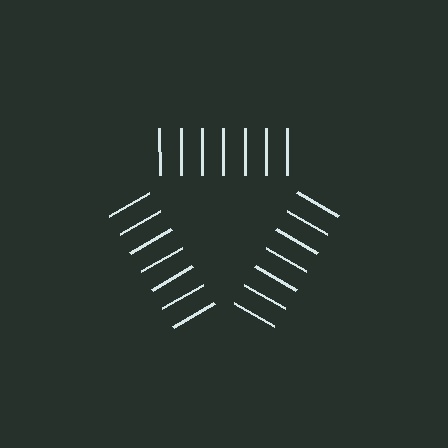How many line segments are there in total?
21 — 7 along each of the 3 edges.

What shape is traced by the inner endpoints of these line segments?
An illusory triangle — the line segments terminate on its edges but no continuous stroke is drawn.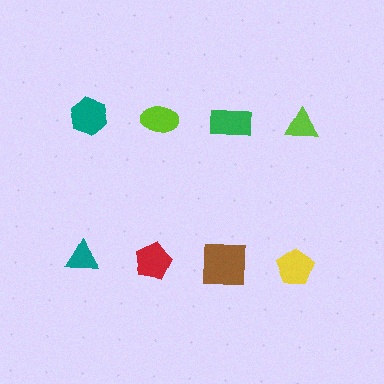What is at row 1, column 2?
A lime ellipse.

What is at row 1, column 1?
A teal hexagon.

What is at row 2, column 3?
A brown square.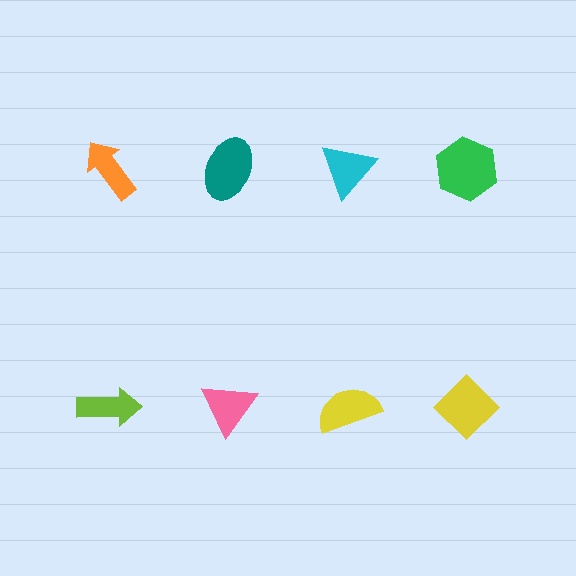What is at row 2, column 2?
A pink triangle.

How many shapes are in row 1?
4 shapes.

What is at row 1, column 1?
An orange arrow.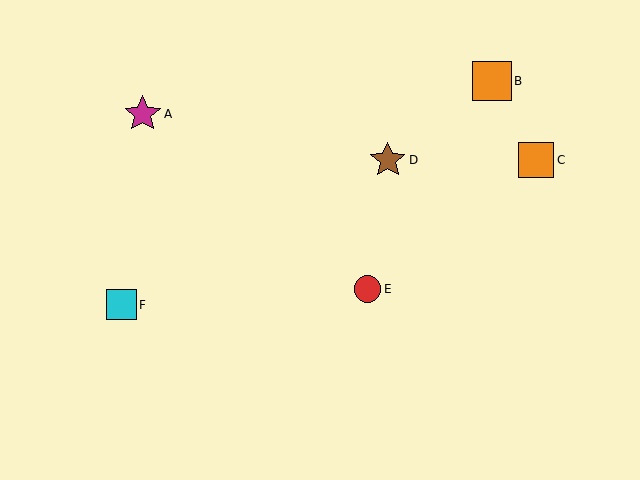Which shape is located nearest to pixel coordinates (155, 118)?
The magenta star (labeled A) at (143, 114) is nearest to that location.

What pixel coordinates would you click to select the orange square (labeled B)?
Click at (492, 81) to select the orange square B.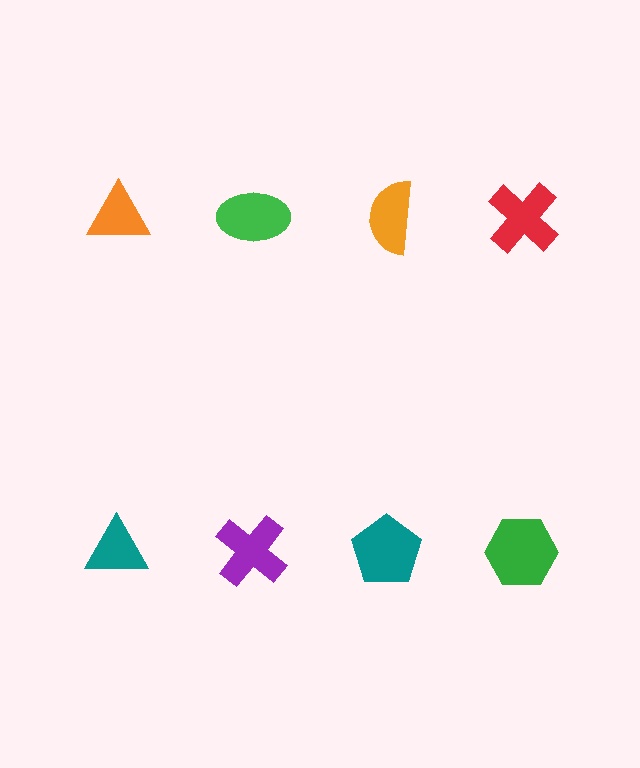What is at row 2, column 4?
A green hexagon.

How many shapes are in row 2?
4 shapes.